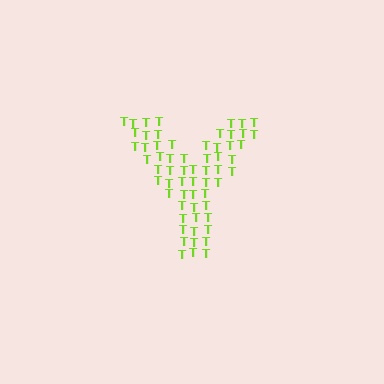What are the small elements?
The small elements are letter T's.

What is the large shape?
The large shape is the letter Y.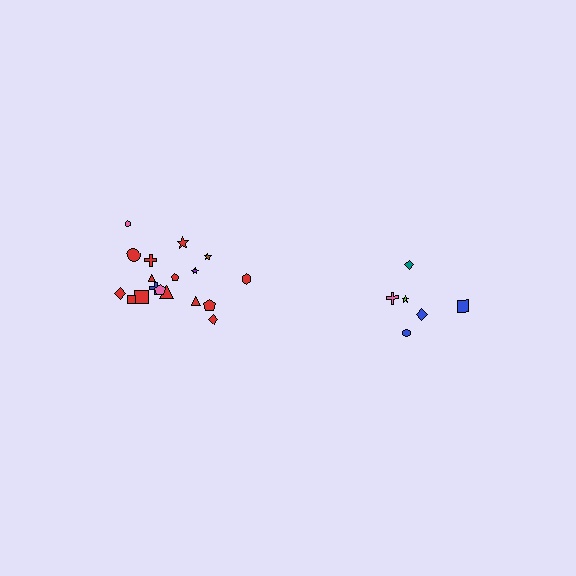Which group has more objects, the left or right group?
The left group.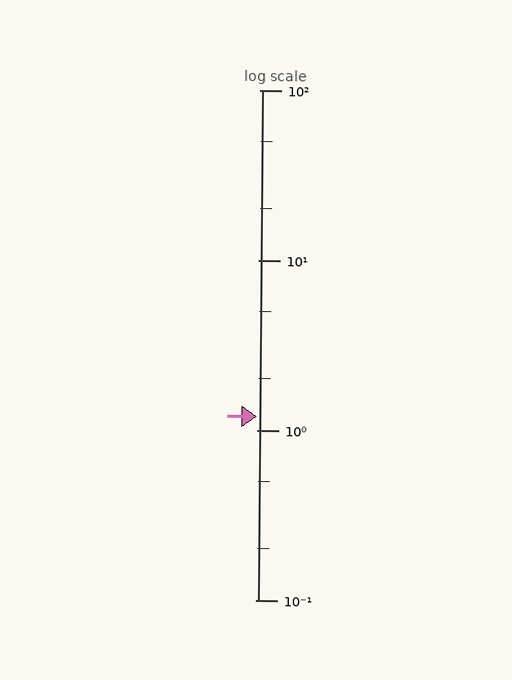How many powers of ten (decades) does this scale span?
The scale spans 3 decades, from 0.1 to 100.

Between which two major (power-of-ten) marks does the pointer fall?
The pointer is between 1 and 10.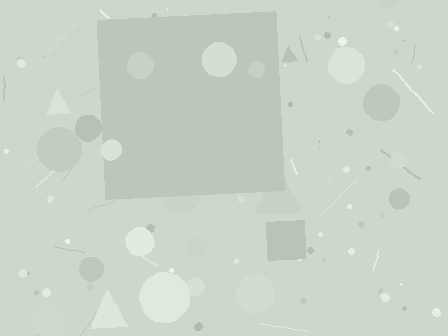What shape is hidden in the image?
A square is hidden in the image.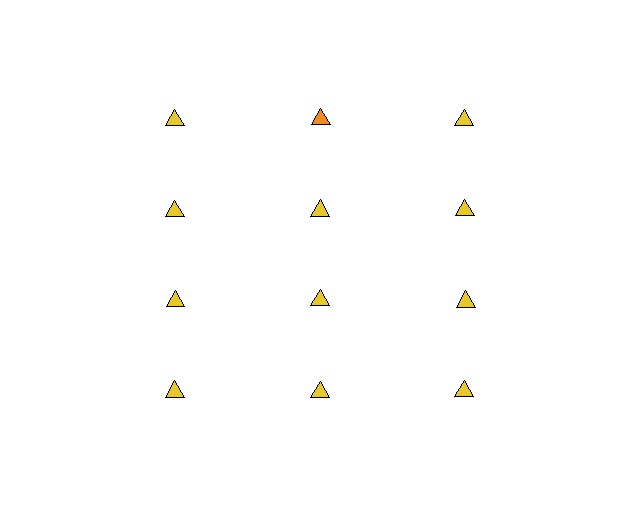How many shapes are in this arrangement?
There are 12 shapes arranged in a grid pattern.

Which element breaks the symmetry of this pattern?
The orange triangle in the top row, second from left column breaks the symmetry. All other shapes are yellow triangles.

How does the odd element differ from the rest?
It has a different color: orange instead of yellow.